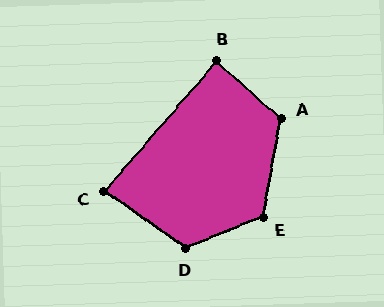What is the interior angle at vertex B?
Approximately 89 degrees (approximately right).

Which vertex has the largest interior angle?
D, at approximately 122 degrees.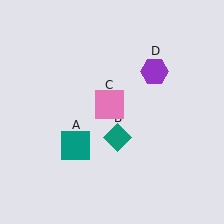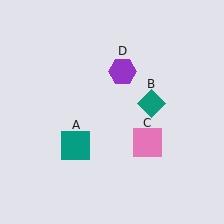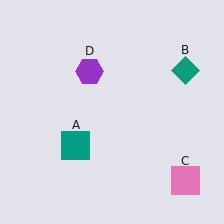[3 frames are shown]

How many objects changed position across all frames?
3 objects changed position: teal diamond (object B), pink square (object C), purple hexagon (object D).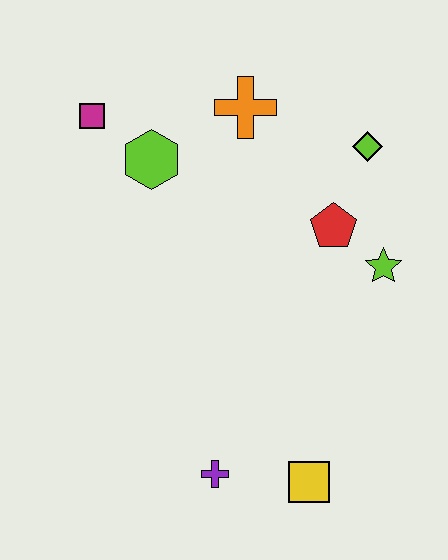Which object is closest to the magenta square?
The lime hexagon is closest to the magenta square.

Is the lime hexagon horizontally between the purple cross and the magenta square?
Yes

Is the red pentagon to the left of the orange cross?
No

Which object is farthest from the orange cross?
The yellow square is farthest from the orange cross.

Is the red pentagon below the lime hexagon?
Yes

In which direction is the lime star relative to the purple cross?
The lime star is above the purple cross.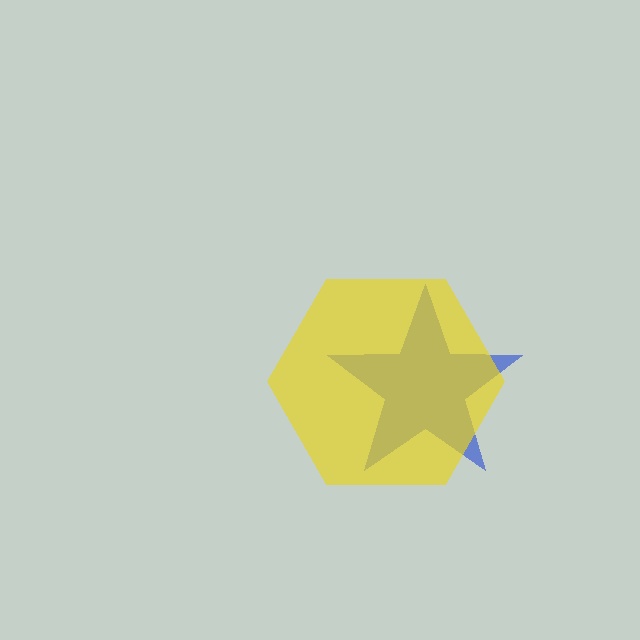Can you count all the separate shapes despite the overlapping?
Yes, there are 2 separate shapes.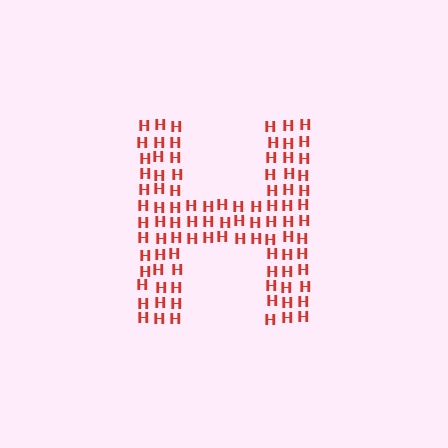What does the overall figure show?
The overall figure shows the letter H.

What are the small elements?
The small elements are letter H's.